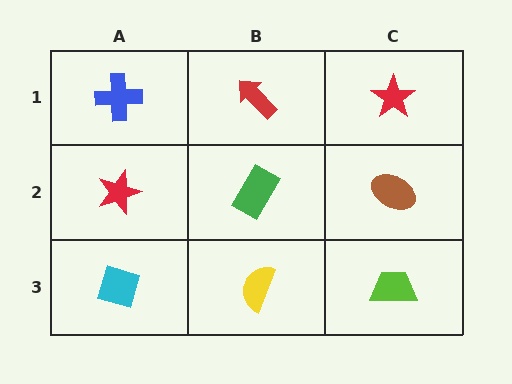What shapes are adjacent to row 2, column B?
A red arrow (row 1, column B), a yellow semicircle (row 3, column B), a red star (row 2, column A), a brown ellipse (row 2, column C).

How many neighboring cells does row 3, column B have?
3.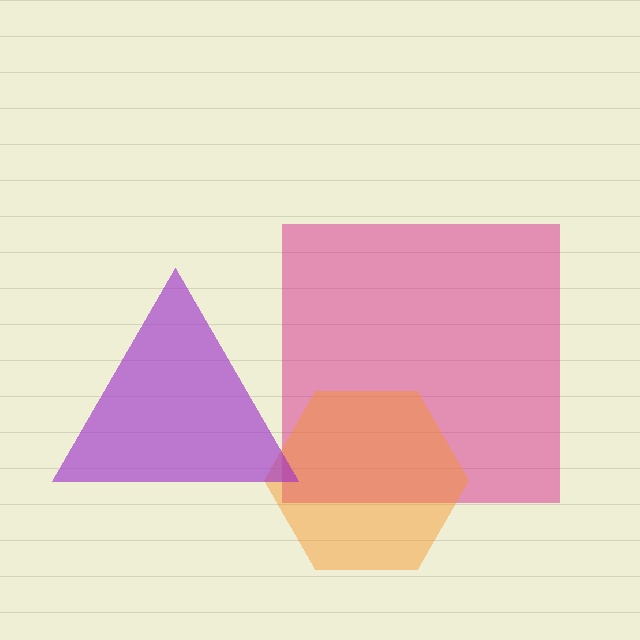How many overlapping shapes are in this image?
There are 3 overlapping shapes in the image.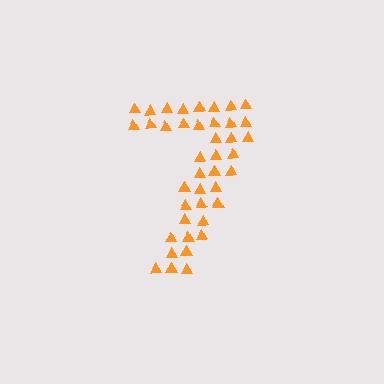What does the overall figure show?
The overall figure shows the digit 7.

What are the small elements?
The small elements are triangles.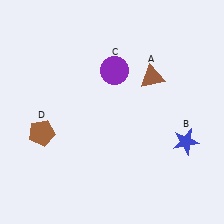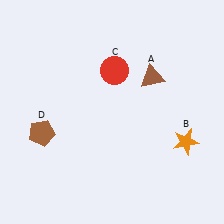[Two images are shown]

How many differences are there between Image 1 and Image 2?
There are 2 differences between the two images.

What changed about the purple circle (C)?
In Image 1, C is purple. In Image 2, it changed to red.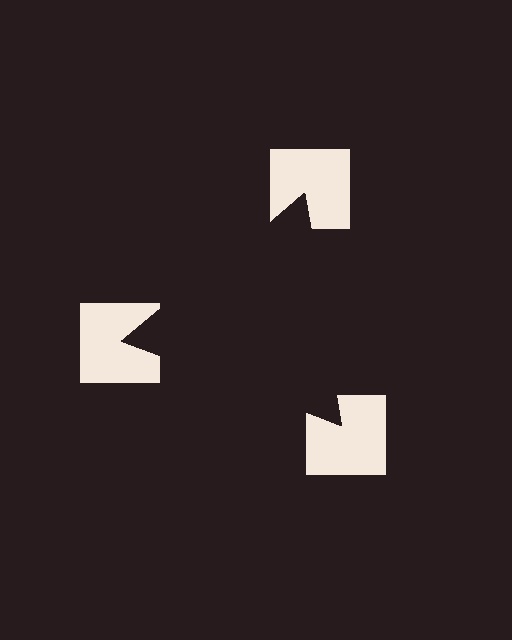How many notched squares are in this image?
There are 3 — one at each vertex of the illusory triangle.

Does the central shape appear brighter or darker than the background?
It typically appears slightly darker than the background, even though no actual brightness change is drawn.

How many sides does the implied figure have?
3 sides.